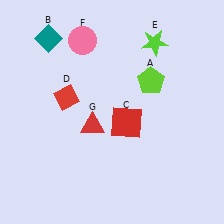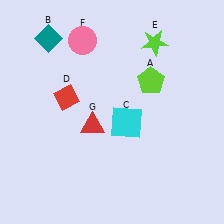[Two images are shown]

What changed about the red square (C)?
In Image 1, C is red. In Image 2, it changed to cyan.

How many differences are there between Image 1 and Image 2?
There is 1 difference between the two images.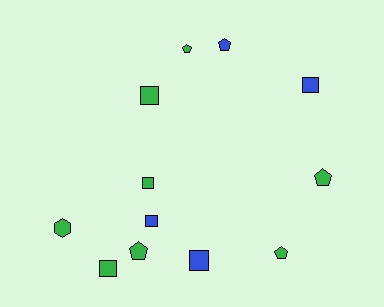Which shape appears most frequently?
Square, with 6 objects.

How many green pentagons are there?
There are 4 green pentagons.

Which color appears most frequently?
Green, with 8 objects.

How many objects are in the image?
There are 12 objects.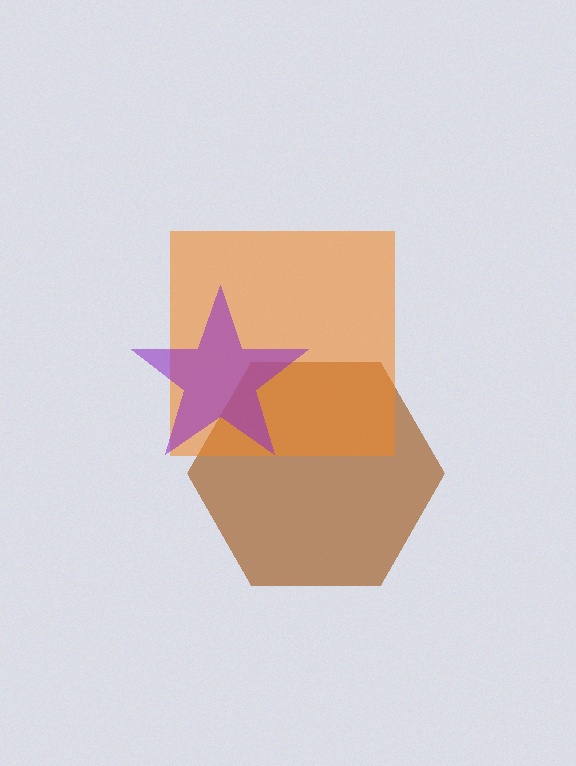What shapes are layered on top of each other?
The layered shapes are: a brown hexagon, an orange square, a purple star.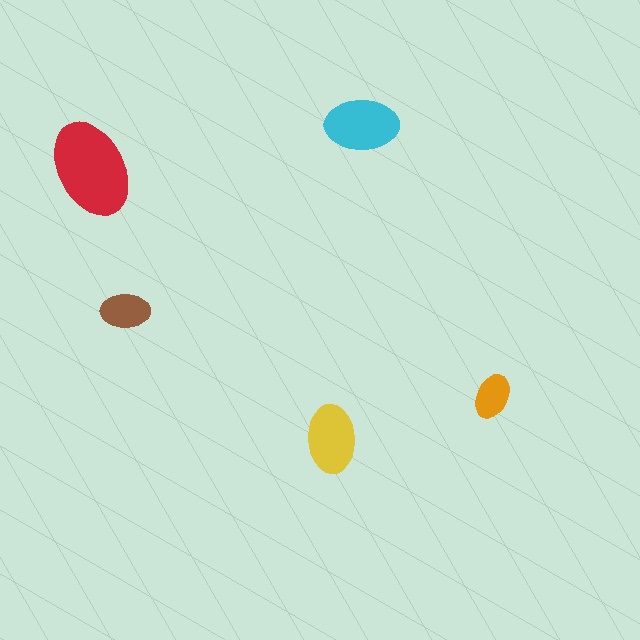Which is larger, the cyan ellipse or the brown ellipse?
The cyan one.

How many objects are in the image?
There are 5 objects in the image.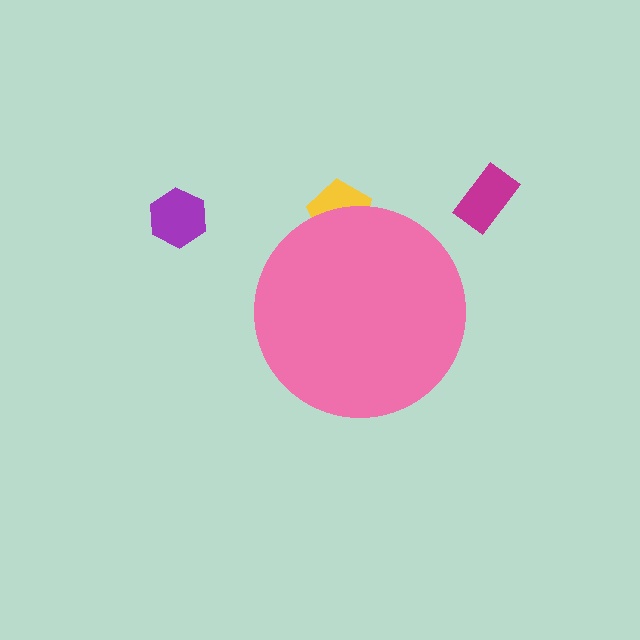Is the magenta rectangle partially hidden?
No, the magenta rectangle is fully visible.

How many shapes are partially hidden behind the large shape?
1 shape is partially hidden.